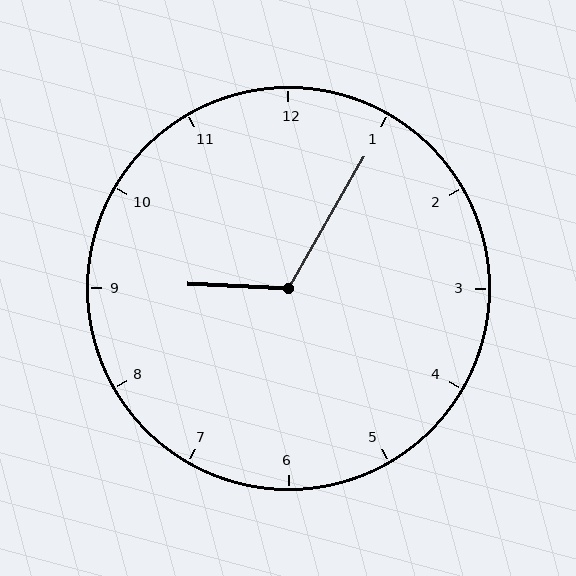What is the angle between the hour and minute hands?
Approximately 118 degrees.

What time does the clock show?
9:05.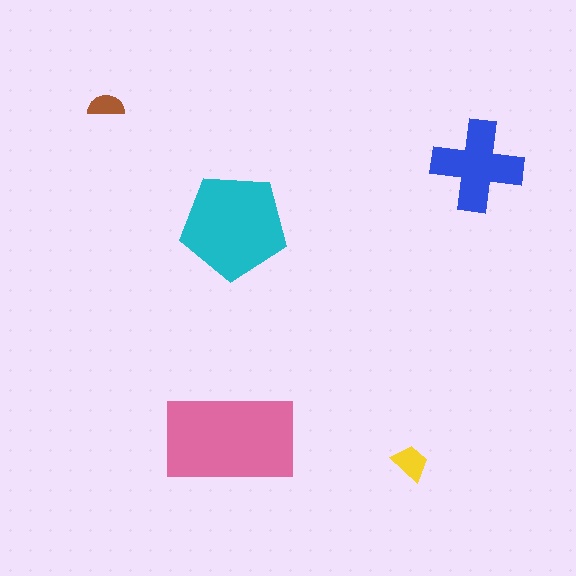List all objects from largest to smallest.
The pink rectangle, the cyan pentagon, the blue cross, the yellow trapezoid, the brown semicircle.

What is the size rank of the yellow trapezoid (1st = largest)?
4th.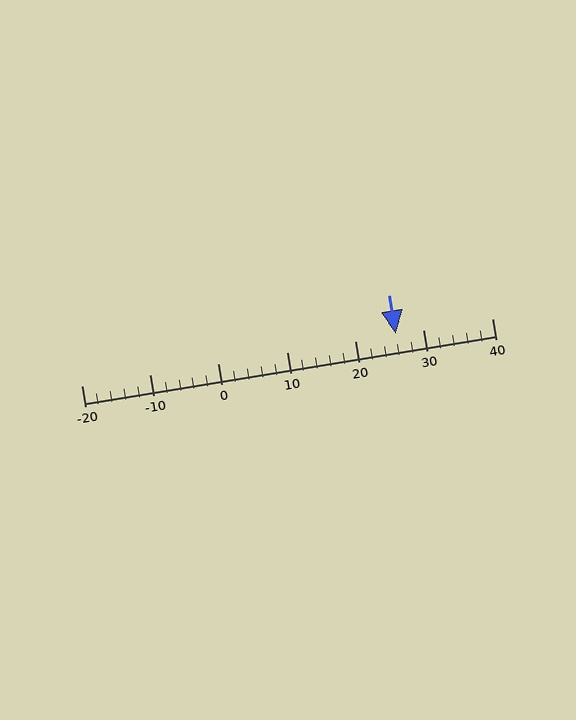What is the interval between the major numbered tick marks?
The major tick marks are spaced 10 units apart.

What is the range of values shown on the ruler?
The ruler shows values from -20 to 40.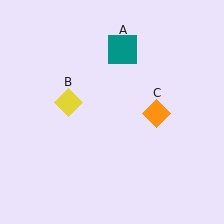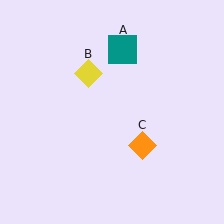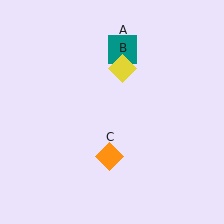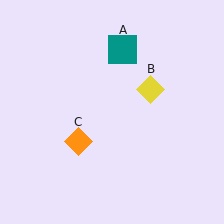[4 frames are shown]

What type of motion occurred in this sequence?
The yellow diamond (object B), orange diamond (object C) rotated clockwise around the center of the scene.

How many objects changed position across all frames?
2 objects changed position: yellow diamond (object B), orange diamond (object C).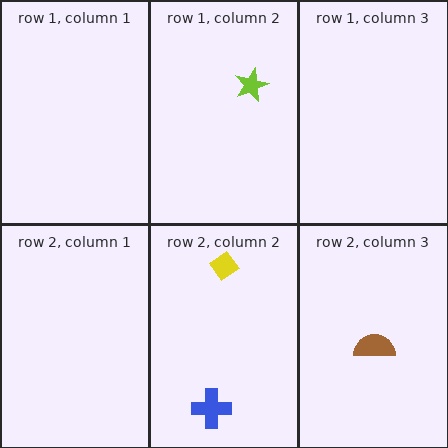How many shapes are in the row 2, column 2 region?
2.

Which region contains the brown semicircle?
The row 2, column 3 region.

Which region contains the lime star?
The row 1, column 2 region.